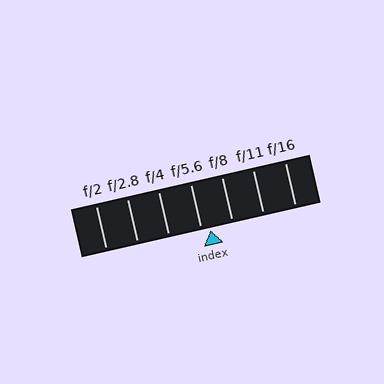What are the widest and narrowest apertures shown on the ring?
The widest aperture shown is f/2 and the narrowest is f/16.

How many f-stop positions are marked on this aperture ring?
There are 7 f-stop positions marked.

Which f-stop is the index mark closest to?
The index mark is closest to f/5.6.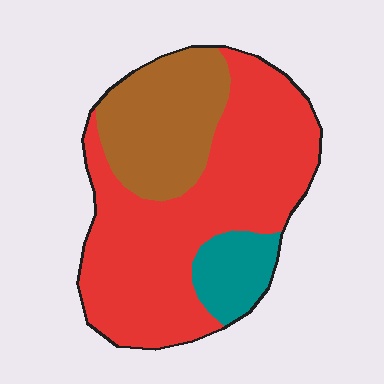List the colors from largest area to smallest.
From largest to smallest: red, brown, teal.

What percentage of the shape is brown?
Brown covers 27% of the shape.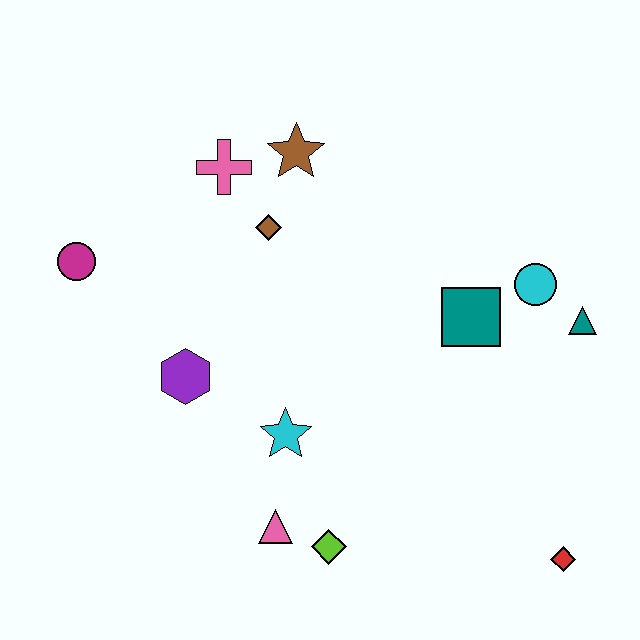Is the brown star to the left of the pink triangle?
No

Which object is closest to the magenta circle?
The purple hexagon is closest to the magenta circle.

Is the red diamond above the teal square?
No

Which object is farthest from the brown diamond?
The red diamond is farthest from the brown diamond.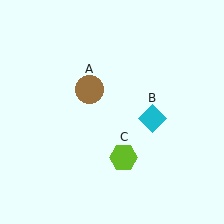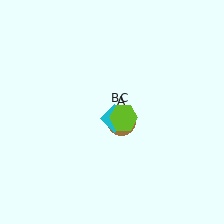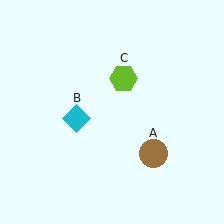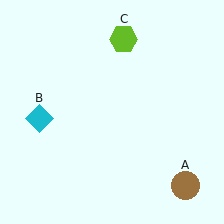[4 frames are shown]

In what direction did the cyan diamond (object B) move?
The cyan diamond (object B) moved left.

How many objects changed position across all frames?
3 objects changed position: brown circle (object A), cyan diamond (object B), lime hexagon (object C).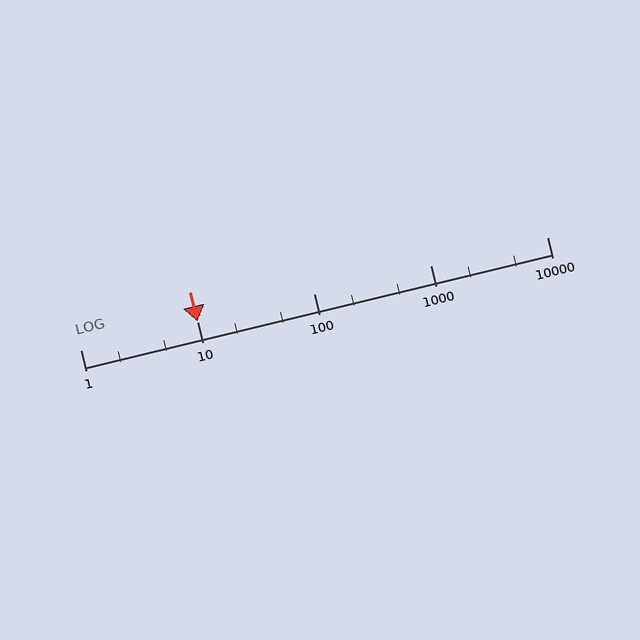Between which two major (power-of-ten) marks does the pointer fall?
The pointer is between 10 and 100.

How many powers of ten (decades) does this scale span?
The scale spans 4 decades, from 1 to 10000.